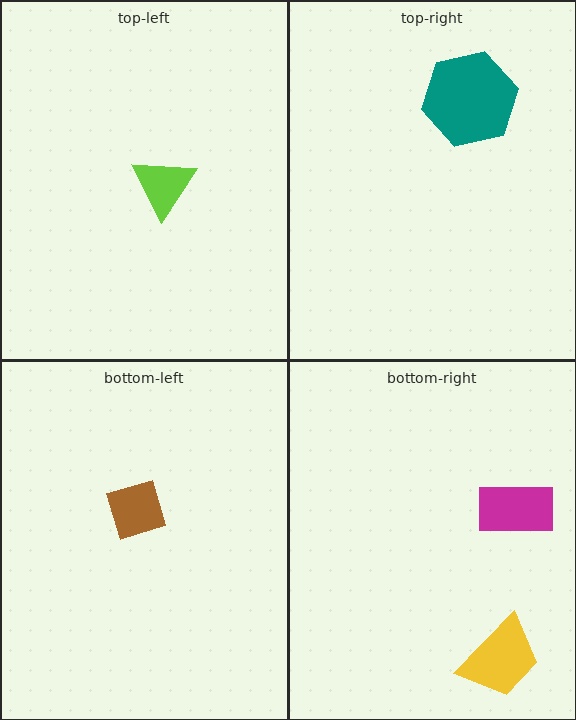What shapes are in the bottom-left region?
The brown diamond.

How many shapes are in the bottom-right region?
2.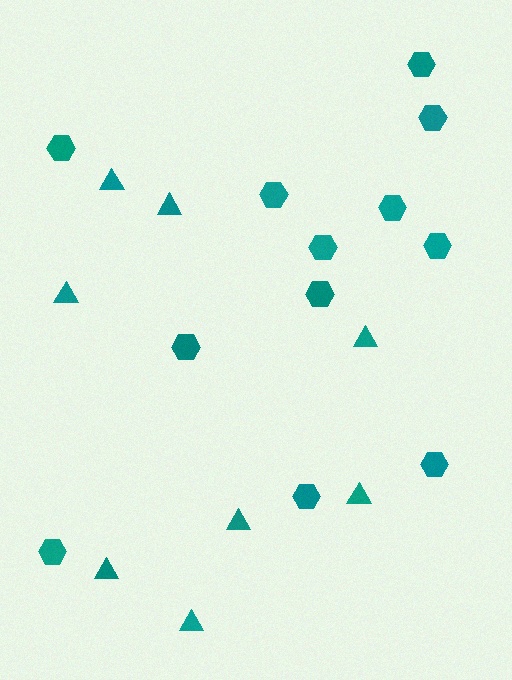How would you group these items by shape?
There are 2 groups: one group of hexagons (12) and one group of triangles (8).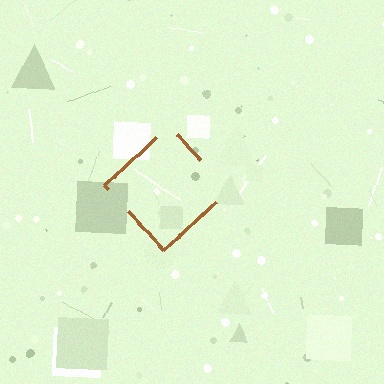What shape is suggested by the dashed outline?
The dashed outline suggests a diamond.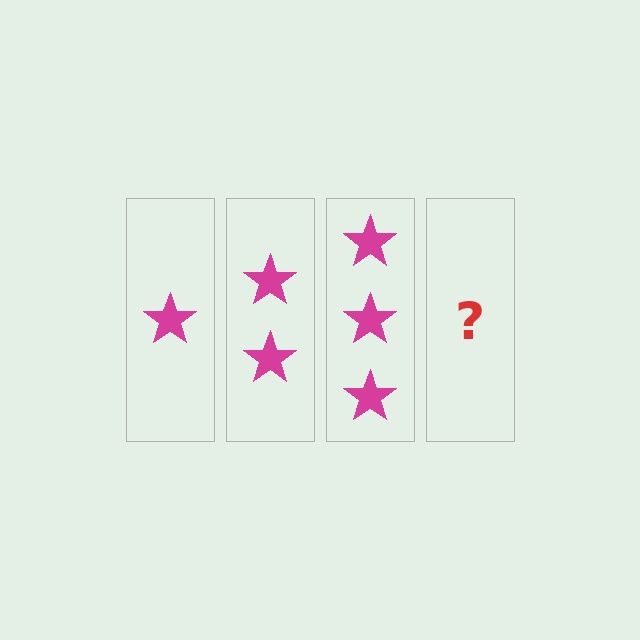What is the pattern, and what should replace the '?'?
The pattern is that each step adds one more star. The '?' should be 4 stars.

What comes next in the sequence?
The next element should be 4 stars.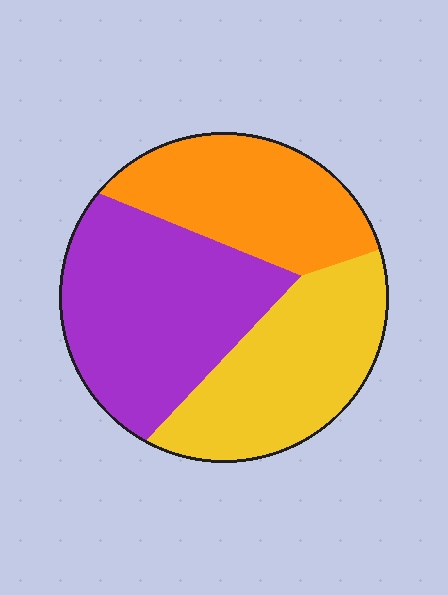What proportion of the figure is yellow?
Yellow covers about 30% of the figure.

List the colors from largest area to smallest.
From largest to smallest: purple, yellow, orange.